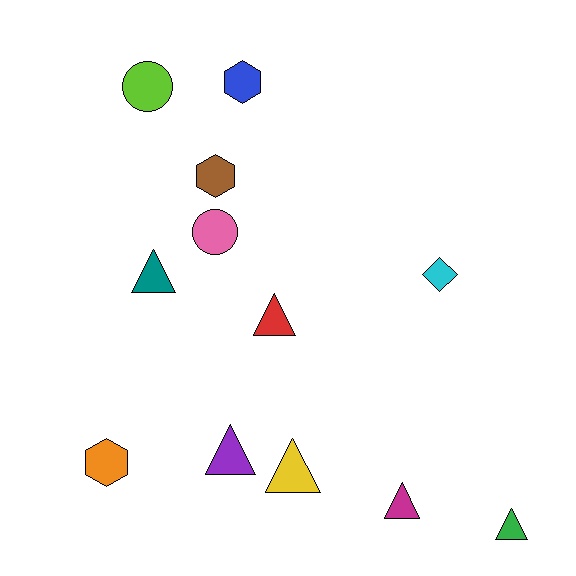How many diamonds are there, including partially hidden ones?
There is 1 diamond.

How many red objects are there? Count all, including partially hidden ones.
There is 1 red object.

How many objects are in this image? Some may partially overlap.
There are 12 objects.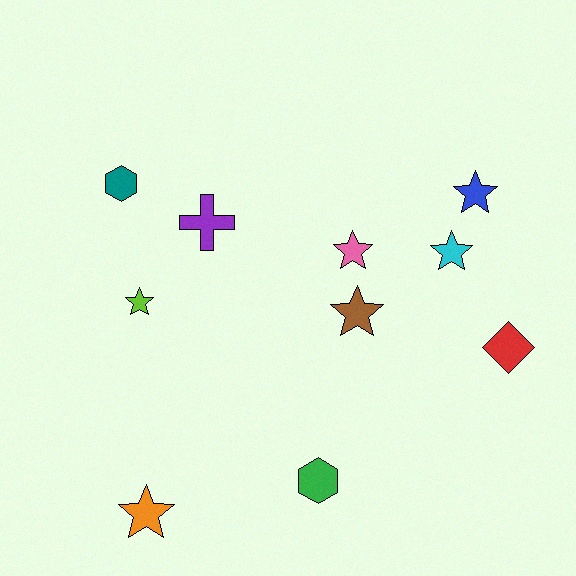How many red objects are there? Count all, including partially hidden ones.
There is 1 red object.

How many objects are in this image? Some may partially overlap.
There are 10 objects.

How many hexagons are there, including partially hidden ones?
There are 2 hexagons.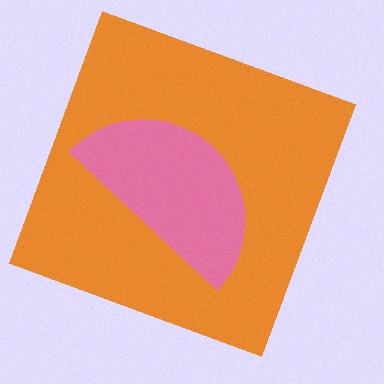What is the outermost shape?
The orange square.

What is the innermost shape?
The pink semicircle.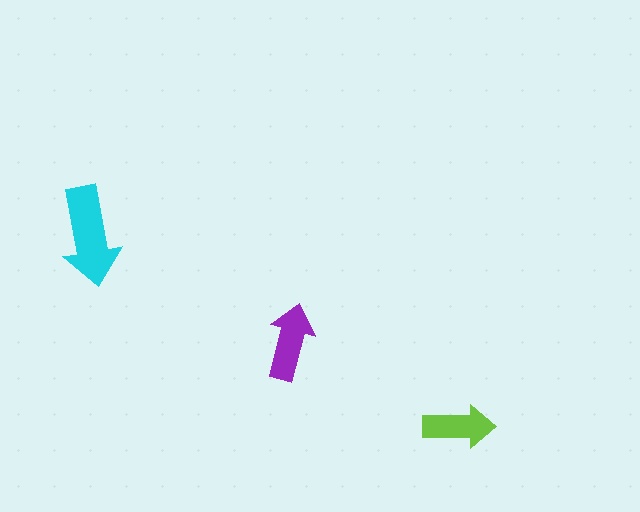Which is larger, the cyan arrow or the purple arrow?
The cyan one.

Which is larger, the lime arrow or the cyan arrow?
The cyan one.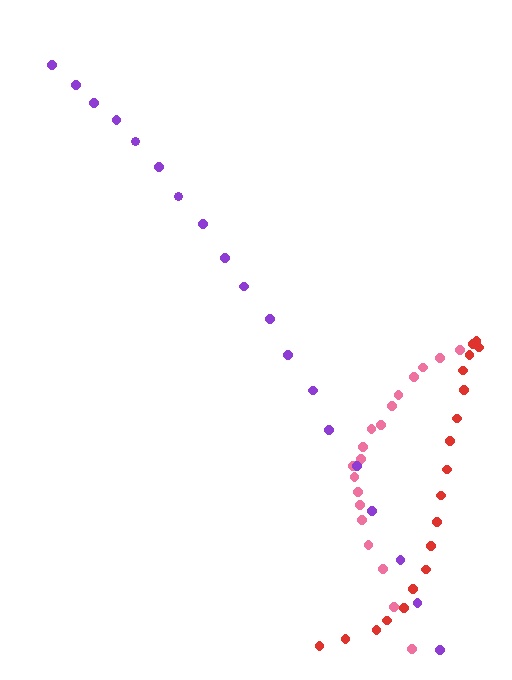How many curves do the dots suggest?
There are 3 distinct paths.